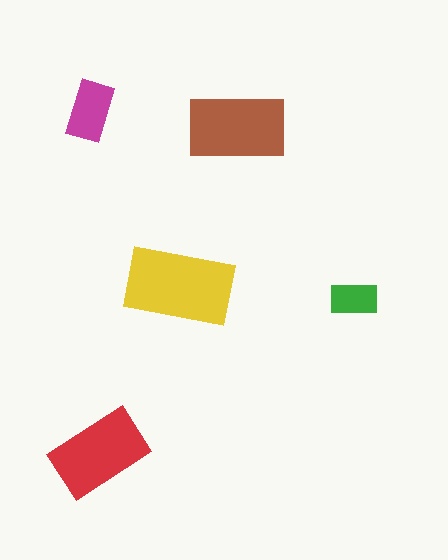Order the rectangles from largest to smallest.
the yellow one, the brown one, the red one, the magenta one, the green one.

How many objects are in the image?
There are 5 objects in the image.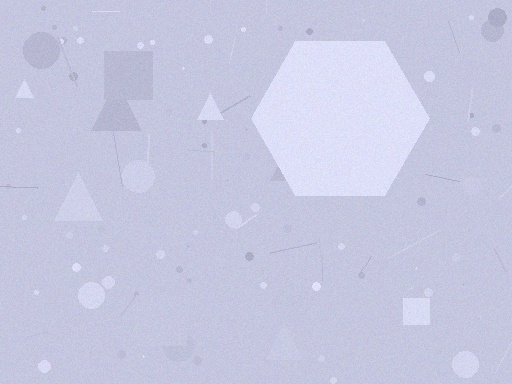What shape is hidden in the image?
A hexagon is hidden in the image.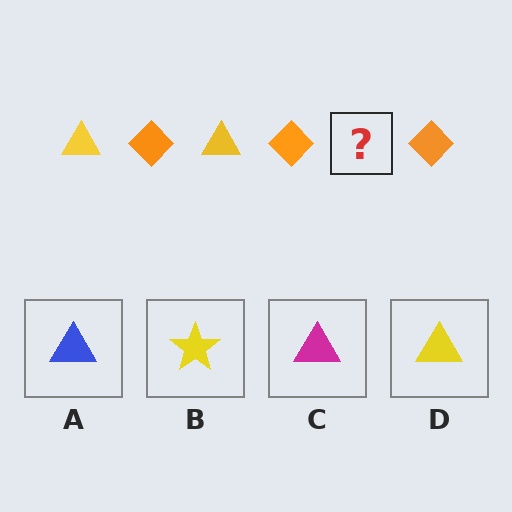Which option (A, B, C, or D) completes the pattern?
D.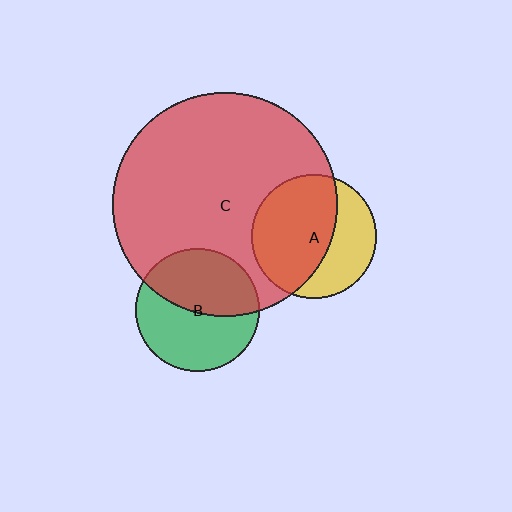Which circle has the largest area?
Circle C (red).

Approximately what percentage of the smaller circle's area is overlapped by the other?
Approximately 60%.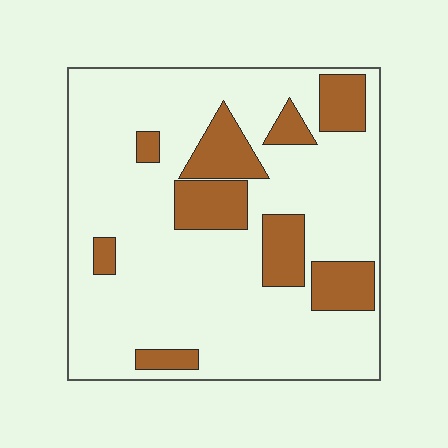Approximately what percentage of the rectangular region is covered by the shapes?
Approximately 20%.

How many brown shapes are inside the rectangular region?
9.